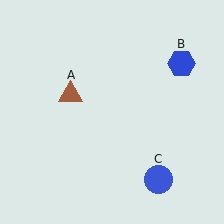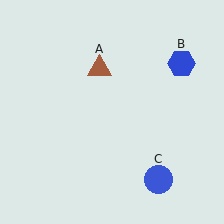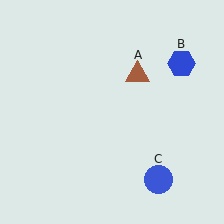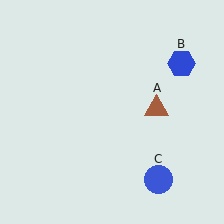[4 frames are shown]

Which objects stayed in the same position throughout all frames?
Blue hexagon (object B) and blue circle (object C) remained stationary.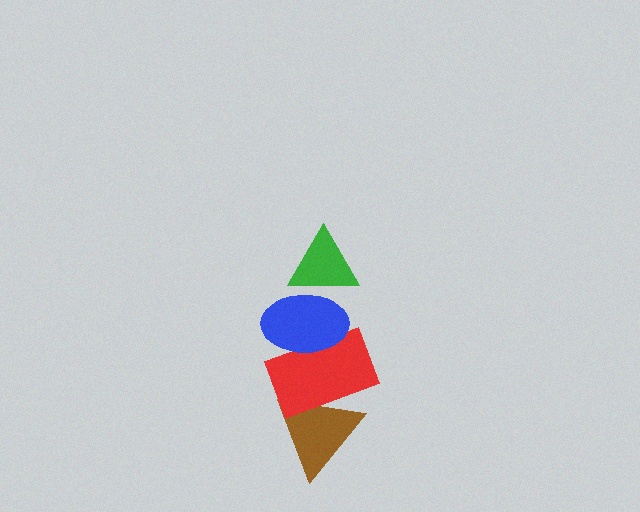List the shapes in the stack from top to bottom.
From top to bottom: the green triangle, the blue ellipse, the red rectangle, the brown triangle.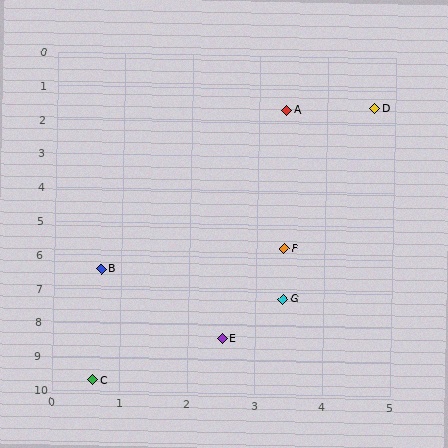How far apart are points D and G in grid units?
Points D and G are about 5.8 grid units apart.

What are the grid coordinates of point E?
Point E is at approximately (2.5, 8.4).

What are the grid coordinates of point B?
Point B is at approximately (0.7, 6.4).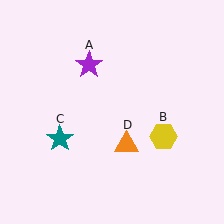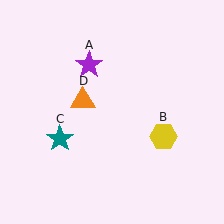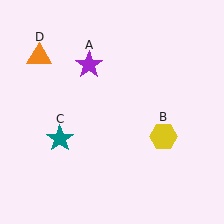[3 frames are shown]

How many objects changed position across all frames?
1 object changed position: orange triangle (object D).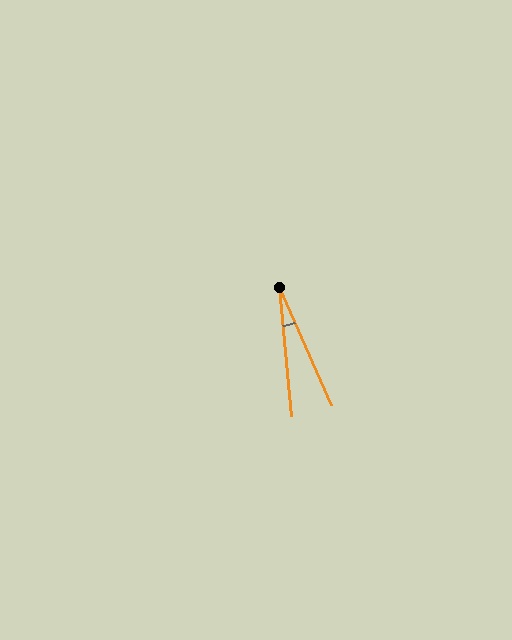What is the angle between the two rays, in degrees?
Approximately 18 degrees.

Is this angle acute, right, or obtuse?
It is acute.